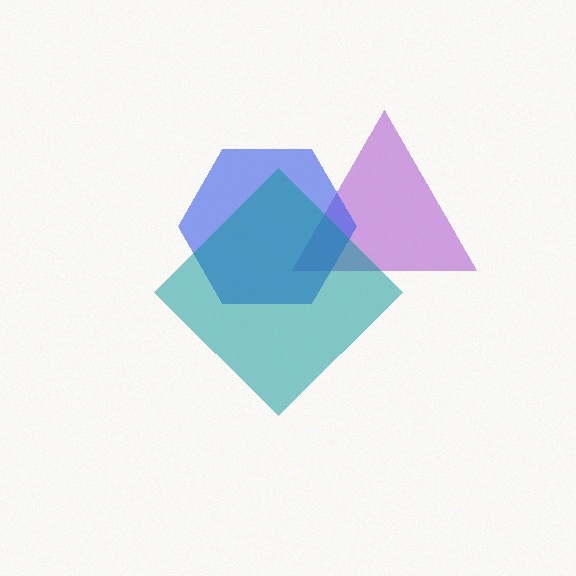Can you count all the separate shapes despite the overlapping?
Yes, there are 3 separate shapes.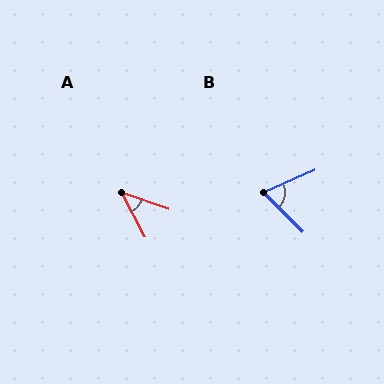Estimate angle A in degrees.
Approximately 42 degrees.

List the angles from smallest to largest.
A (42°), B (68°).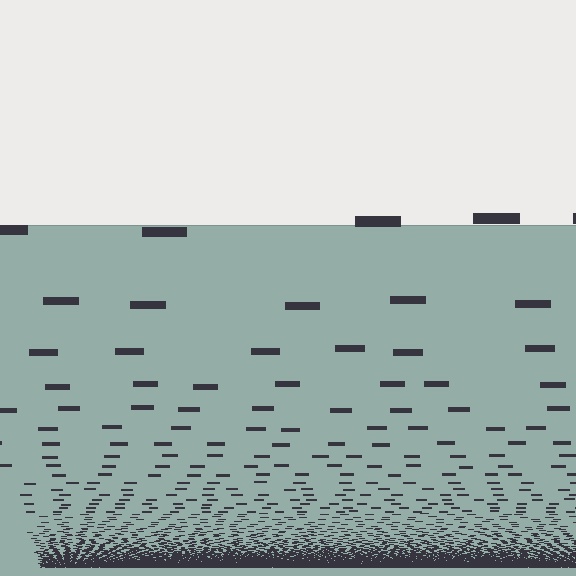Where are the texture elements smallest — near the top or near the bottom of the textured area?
Near the bottom.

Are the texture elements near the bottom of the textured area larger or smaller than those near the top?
Smaller. The gradient is inverted — elements near the bottom are smaller and denser.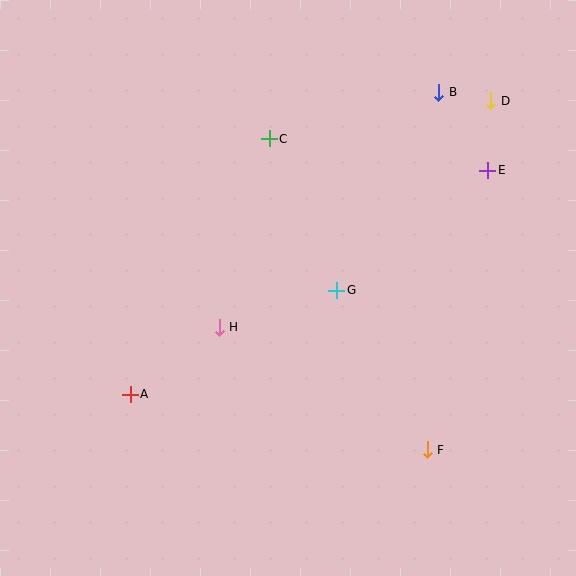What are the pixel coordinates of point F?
Point F is at (427, 450).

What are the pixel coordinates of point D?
Point D is at (491, 101).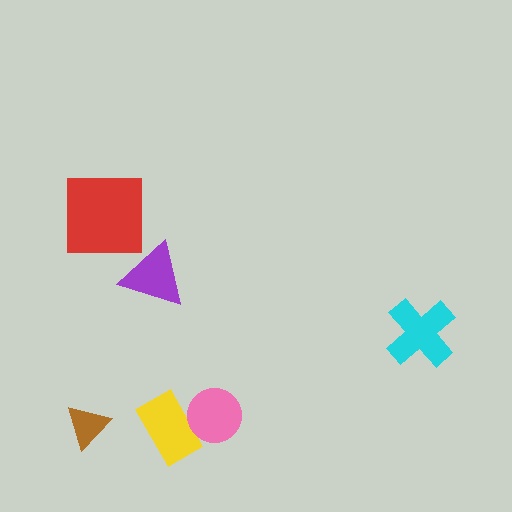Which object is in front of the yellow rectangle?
The pink circle is in front of the yellow rectangle.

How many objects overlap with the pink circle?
1 object overlaps with the pink circle.